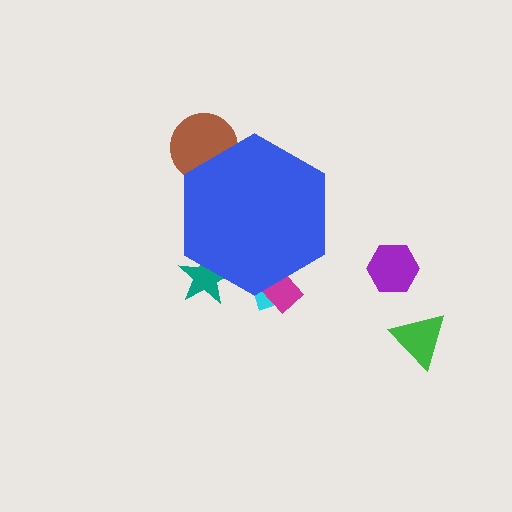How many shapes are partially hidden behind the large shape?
4 shapes are partially hidden.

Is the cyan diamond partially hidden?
Yes, the cyan diamond is partially hidden behind the blue hexagon.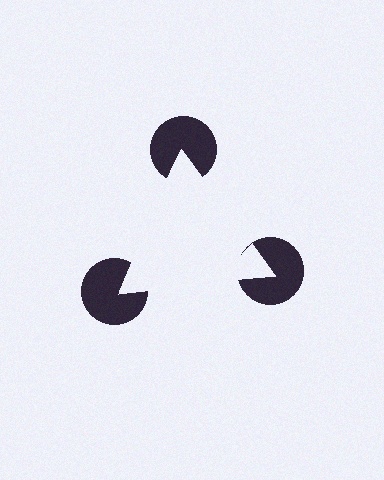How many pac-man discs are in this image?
There are 3 — one at each vertex of the illusory triangle.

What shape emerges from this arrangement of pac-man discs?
An illusory triangle — its edges are inferred from the aligned wedge cuts in the pac-man discs, not physically drawn.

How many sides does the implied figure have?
3 sides.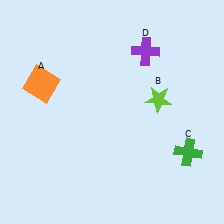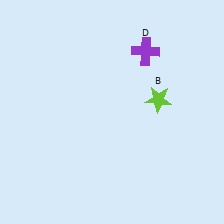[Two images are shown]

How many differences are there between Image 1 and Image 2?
There are 2 differences between the two images.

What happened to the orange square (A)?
The orange square (A) was removed in Image 2. It was in the top-left area of Image 1.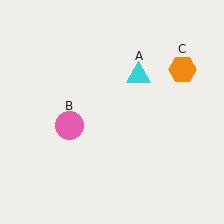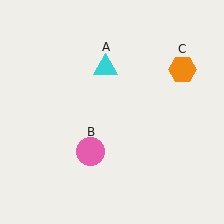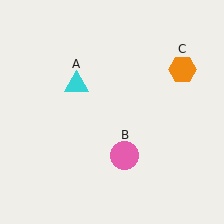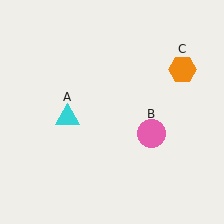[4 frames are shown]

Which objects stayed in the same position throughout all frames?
Orange hexagon (object C) remained stationary.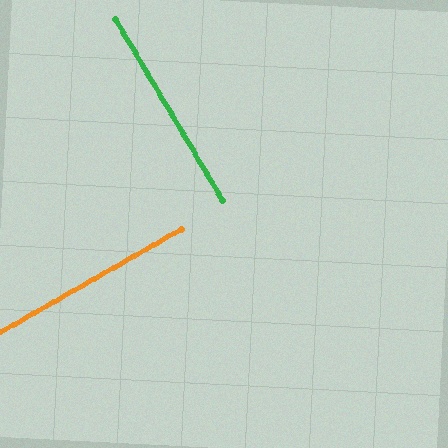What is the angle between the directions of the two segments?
Approximately 89 degrees.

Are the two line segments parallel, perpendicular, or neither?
Perpendicular — they meet at approximately 89°.